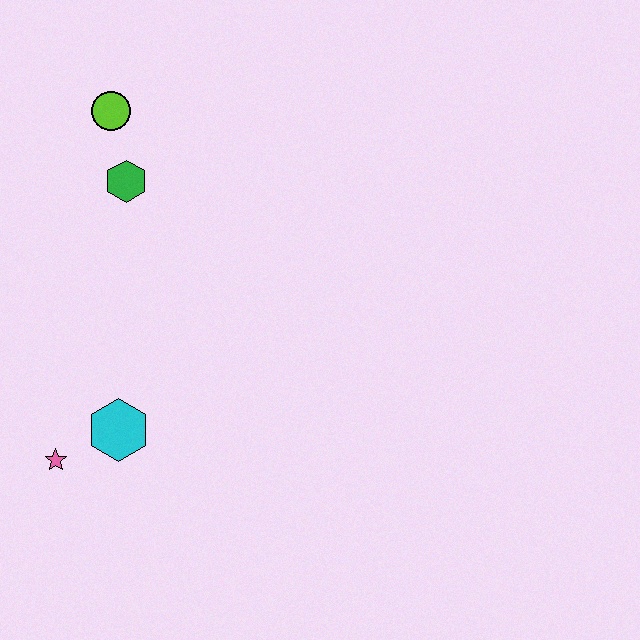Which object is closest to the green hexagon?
The lime circle is closest to the green hexagon.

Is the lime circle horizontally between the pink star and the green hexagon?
Yes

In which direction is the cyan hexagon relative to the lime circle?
The cyan hexagon is below the lime circle.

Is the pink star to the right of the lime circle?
No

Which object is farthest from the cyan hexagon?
The lime circle is farthest from the cyan hexagon.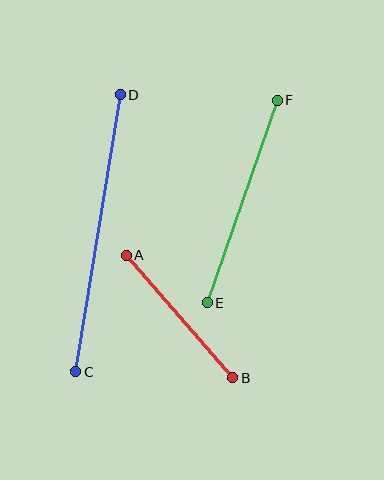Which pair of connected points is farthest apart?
Points C and D are farthest apart.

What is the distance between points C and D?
The distance is approximately 281 pixels.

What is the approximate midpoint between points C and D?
The midpoint is at approximately (98, 233) pixels.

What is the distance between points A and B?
The distance is approximately 162 pixels.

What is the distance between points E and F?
The distance is approximately 214 pixels.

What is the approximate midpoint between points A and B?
The midpoint is at approximately (179, 317) pixels.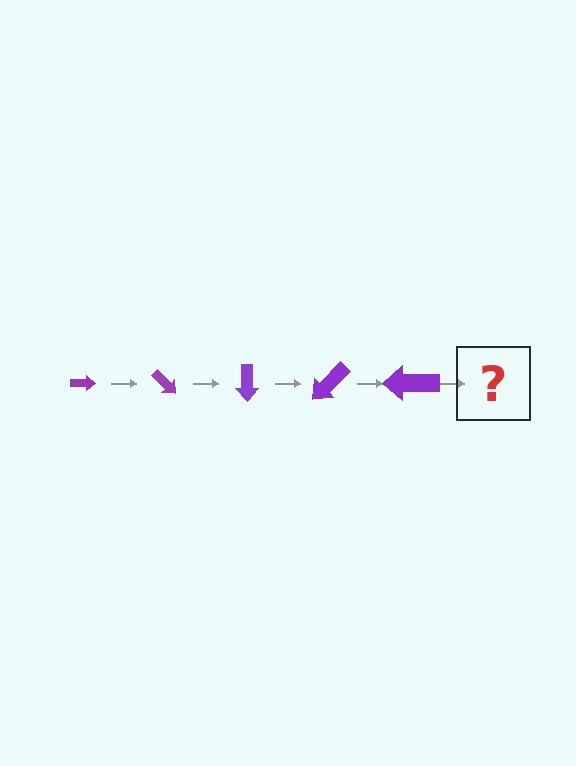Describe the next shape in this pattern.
It should be an arrow, larger than the previous one and rotated 225 degrees from the start.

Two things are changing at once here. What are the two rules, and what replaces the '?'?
The two rules are that the arrow grows larger each step and it rotates 45 degrees each step. The '?' should be an arrow, larger than the previous one and rotated 225 degrees from the start.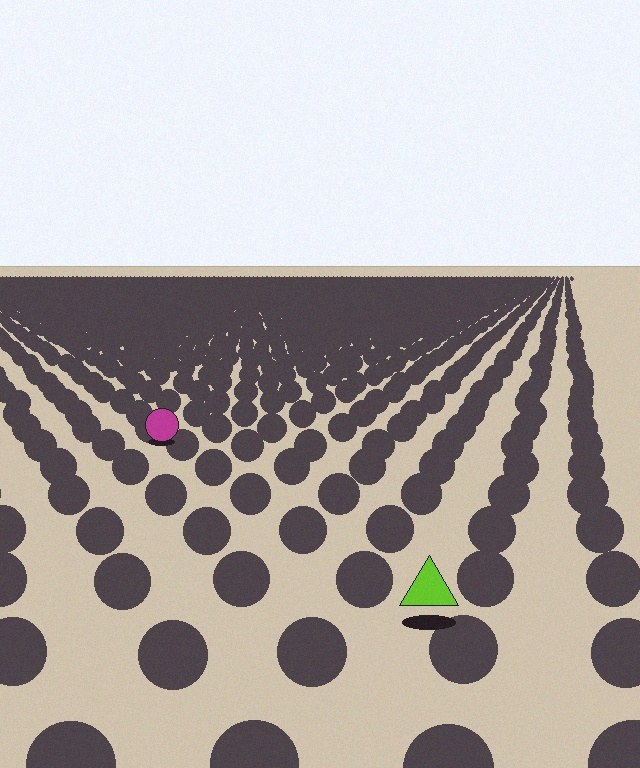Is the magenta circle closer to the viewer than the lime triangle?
No. The lime triangle is closer — you can tell from the texture gradient: the ground texture is coarser near it.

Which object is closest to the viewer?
The lime triangle is closest. The texture marks near it are larger and more spread out.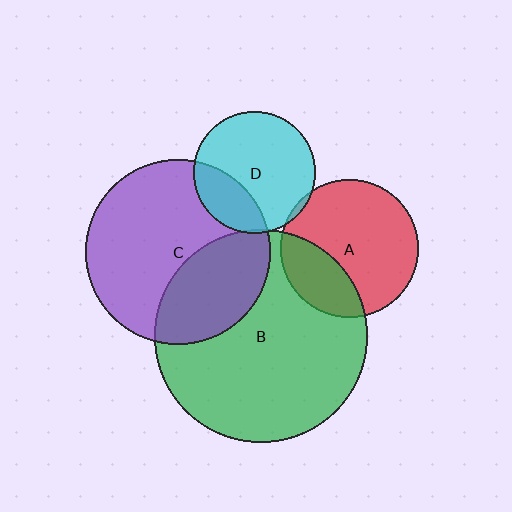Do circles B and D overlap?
Yes.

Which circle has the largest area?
Circle B (green).